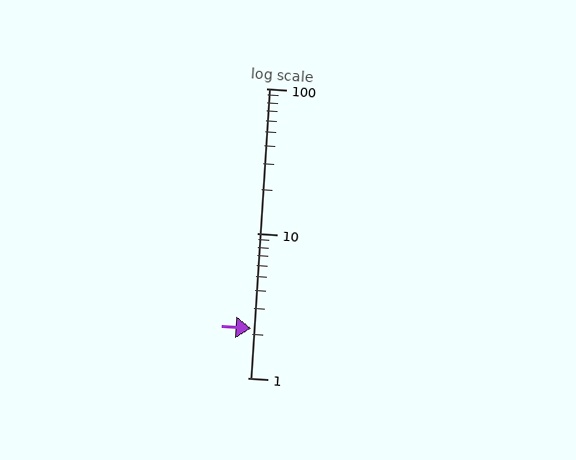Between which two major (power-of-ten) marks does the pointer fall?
The pointer is between 1 and 10.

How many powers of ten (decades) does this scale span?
The scale spans 2 decades, from 1 to 100.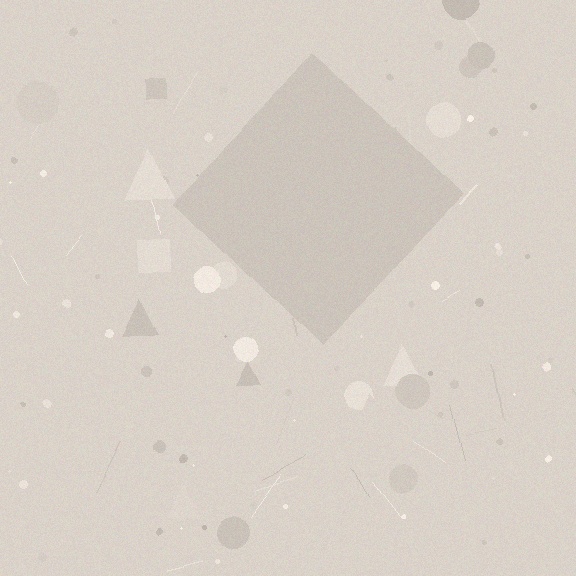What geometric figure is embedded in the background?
A diamond is embedded in the background.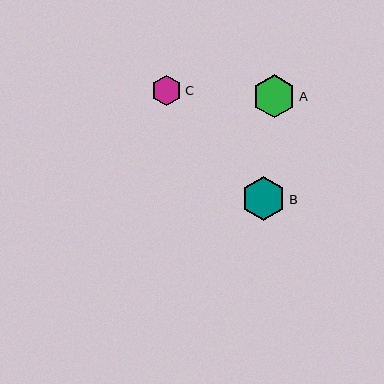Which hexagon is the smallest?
Hexagon C is the smallest with a size of approximately 31 pixels.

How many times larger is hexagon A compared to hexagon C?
Hexagon A is approximately 1.4 times the size of hexagon C.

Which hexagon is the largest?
Hexagon B is the largest with a size of approximately 44 pixels.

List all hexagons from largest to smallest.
From largest to smallest: B, A, C.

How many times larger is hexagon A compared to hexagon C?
Hexagon A is approximately 1.4 times the size of hexagon C.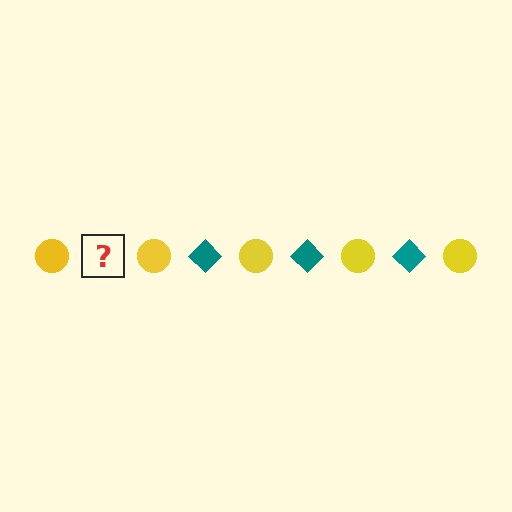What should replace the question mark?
The question mark should be replaced with a teal diamond.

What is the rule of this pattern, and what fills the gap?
The rule is that the pattern alternates between yellow circle and teal diamond. The gap should be filled with a teal diamond.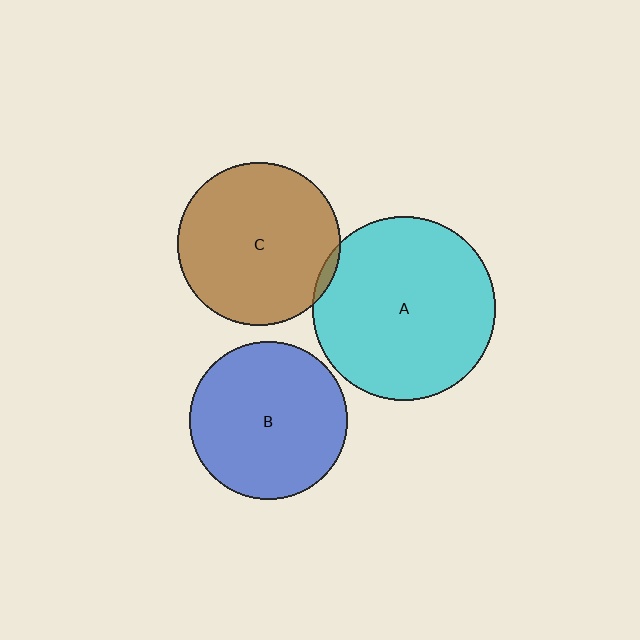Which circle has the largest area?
Circle A (cyan).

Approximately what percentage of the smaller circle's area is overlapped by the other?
Approximately 5%.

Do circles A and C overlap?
Yes.